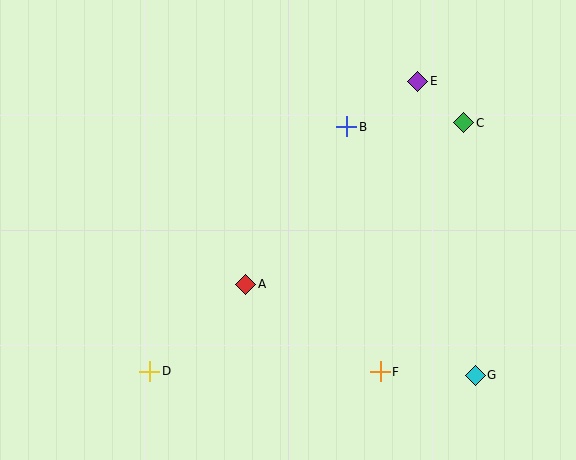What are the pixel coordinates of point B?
Point B is at (347, 127).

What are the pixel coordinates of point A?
Point A is at (246, 284).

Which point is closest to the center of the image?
Point A at (246, 284) is closest to the center.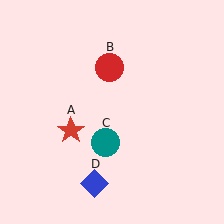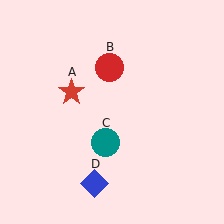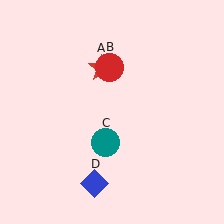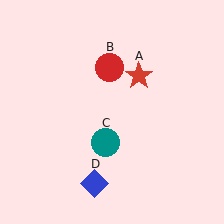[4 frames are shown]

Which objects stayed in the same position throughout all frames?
Red circle (object B) and teal circle (object C) and blue diamond (object D) remained stationary.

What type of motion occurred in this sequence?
The red star (object A) rotated clockwise around the center of the scene.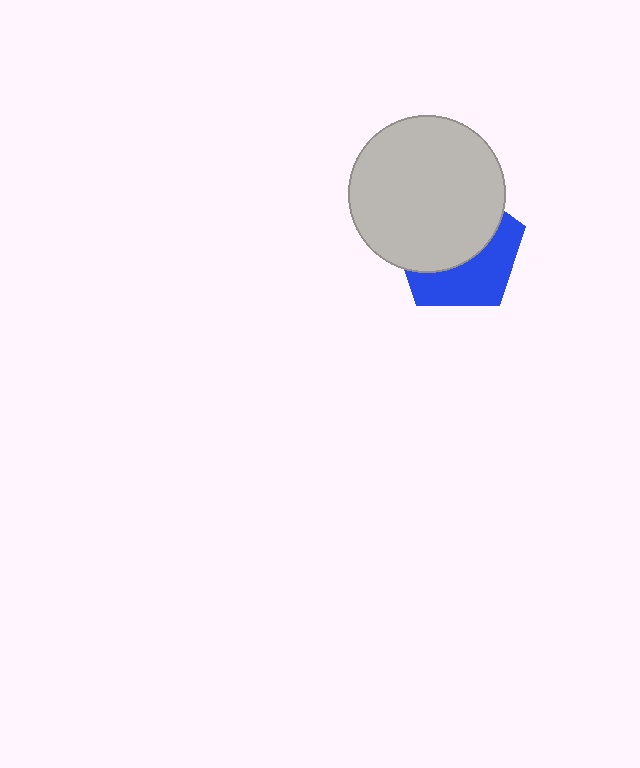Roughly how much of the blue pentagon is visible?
A small part of it is visible (roughly 43%).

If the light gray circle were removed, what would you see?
You would see the complete blue pentagon.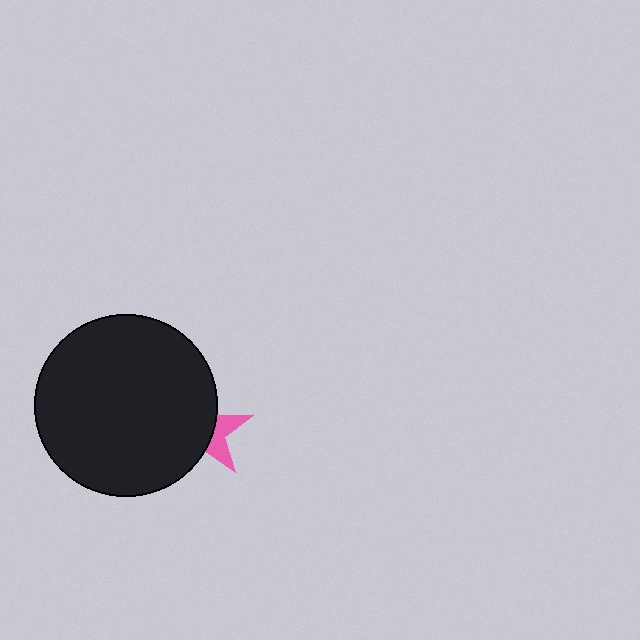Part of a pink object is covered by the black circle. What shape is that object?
It is a star.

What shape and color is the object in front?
The object in front is a black circle.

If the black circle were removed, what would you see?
You would see the complete pink star.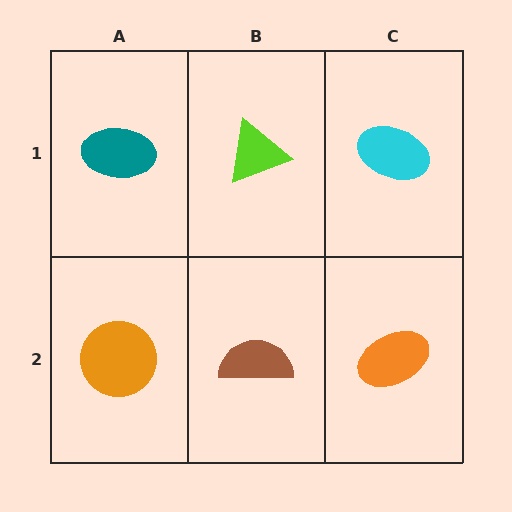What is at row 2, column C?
An orange ellipse.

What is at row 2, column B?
A brown semicircle.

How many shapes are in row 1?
3 shapes.